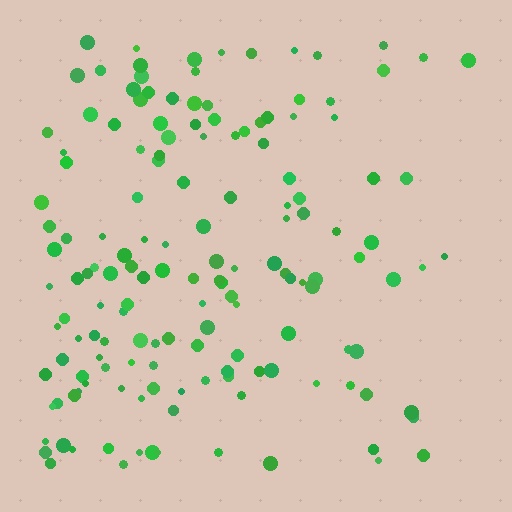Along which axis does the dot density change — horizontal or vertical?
Horizontal.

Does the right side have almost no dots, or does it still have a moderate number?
Still a moderate number, just noticeably fewer than the left.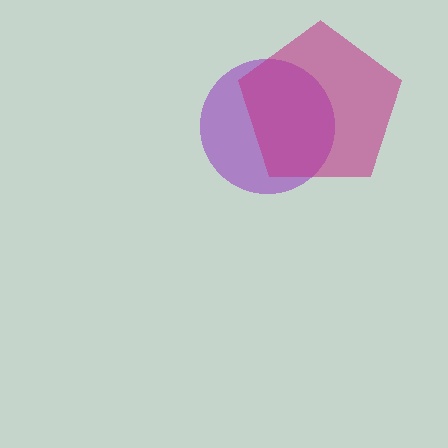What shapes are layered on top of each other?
The layered shapes are: a purple circle, a magenta pentagon.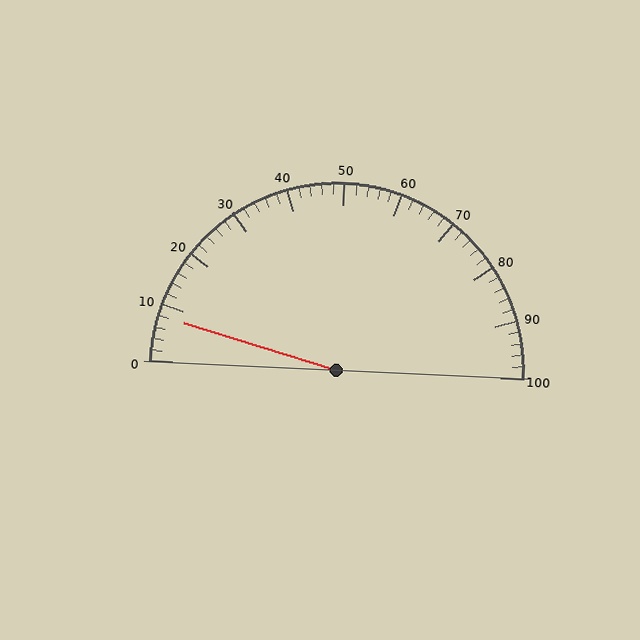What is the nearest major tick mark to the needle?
The nearest major tick mark is 10.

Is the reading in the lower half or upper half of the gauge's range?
The reading is in the lower half of the range (0 to 100).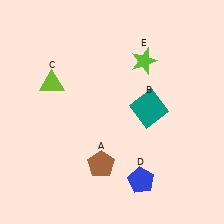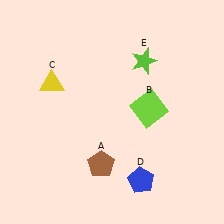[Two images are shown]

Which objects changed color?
B changed from teal to lime. C changed from lime to yellow.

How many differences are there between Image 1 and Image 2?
There are 2 differences between the two images.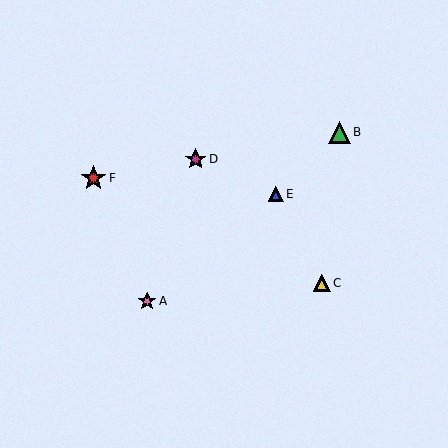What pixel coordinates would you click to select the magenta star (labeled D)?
Click at (196, 159) to select the magenta star D.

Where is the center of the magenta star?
The center of the magenta star is at (196, 159).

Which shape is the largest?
The red star (labeled F) is the largest.